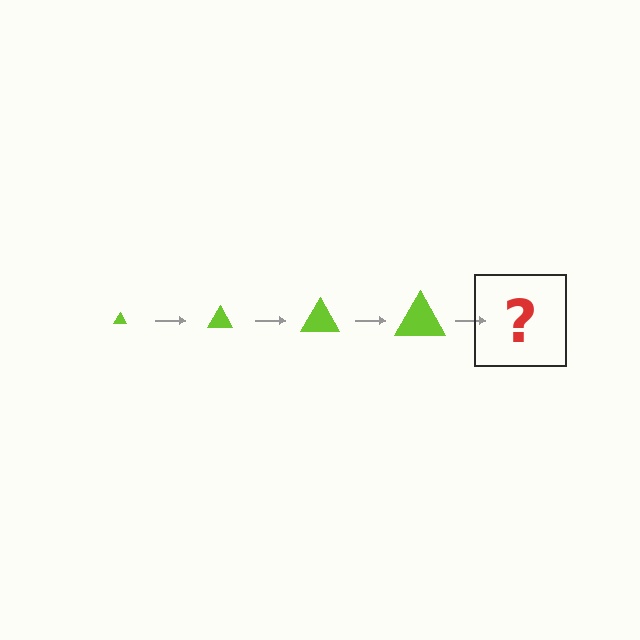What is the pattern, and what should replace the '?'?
The pattern is that the triangle gets progressively larger each step. The '?' should be a lime triangle, larger than the previous one.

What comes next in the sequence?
The next element should be a lime triangle, larger than the previous one.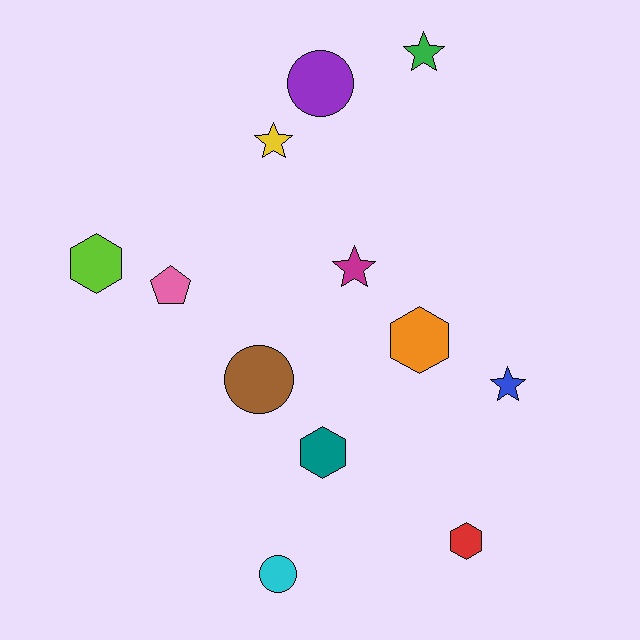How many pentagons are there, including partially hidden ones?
There is 1 pentagon.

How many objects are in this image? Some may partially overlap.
There are 12 objects.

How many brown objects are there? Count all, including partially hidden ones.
There is 1 brown object.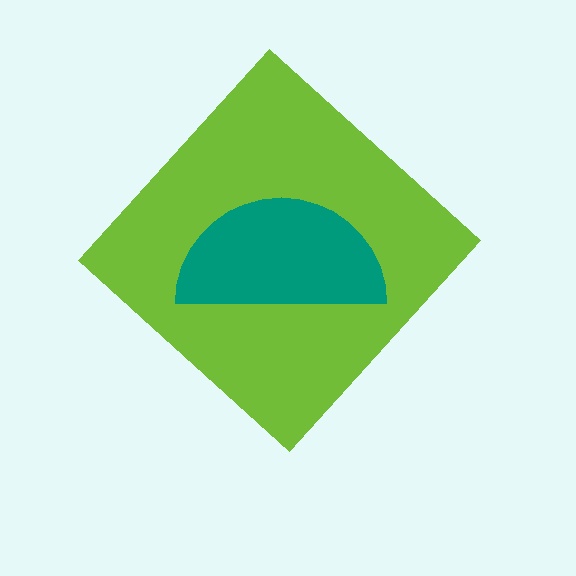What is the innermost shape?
The teal semicircle.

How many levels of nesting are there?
2.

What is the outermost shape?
The lime diamond.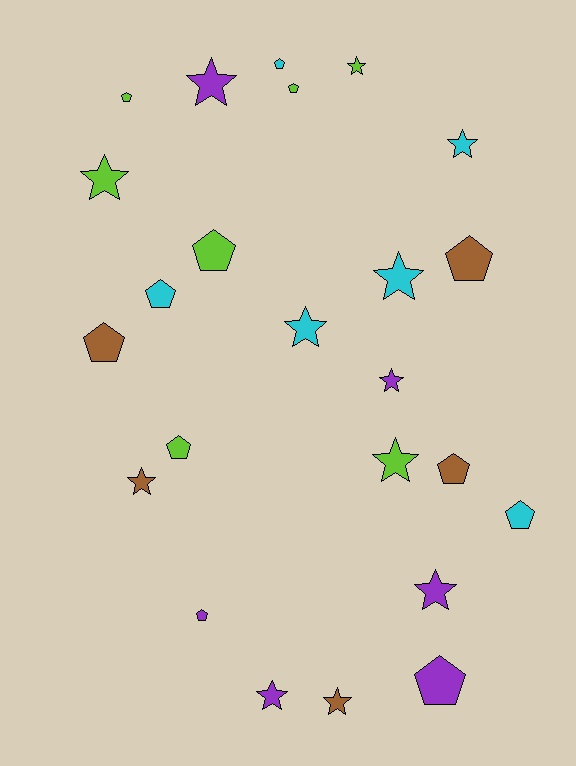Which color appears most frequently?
Lime, with 7 objects.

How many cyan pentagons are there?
There are 3 cyan pentagons.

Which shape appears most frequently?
Star, with 12 objects.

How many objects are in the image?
There are 24 objects.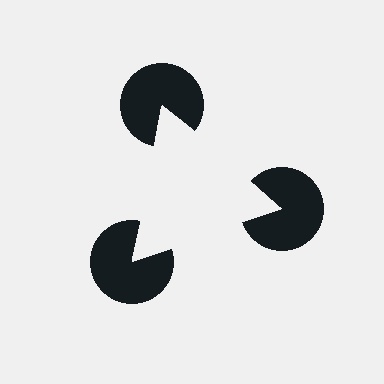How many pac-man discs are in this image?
There are 3 — one at each vertex of the illusory triangle.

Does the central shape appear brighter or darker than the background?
It typically appears slightly brighter than the background, even though no actual brightness change is drawn.